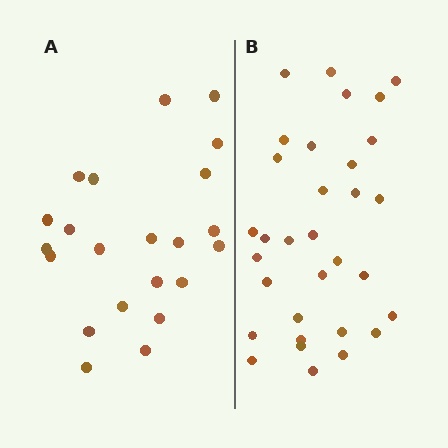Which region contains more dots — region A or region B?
Region B (the right region) has more dots.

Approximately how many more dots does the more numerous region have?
Region B has roughly 10 or so more dots than region A.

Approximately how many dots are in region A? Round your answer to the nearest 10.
About 20 dots. (The exact count is 22, which rounds to 20.)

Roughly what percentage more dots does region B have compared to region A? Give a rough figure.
About 45% more.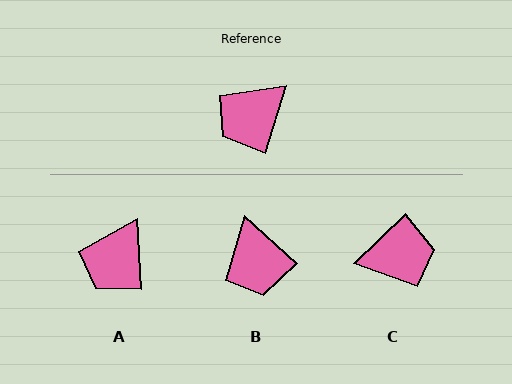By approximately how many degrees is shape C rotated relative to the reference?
Approximately 151 degrees counter-clockwise.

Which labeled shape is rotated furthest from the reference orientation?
C, about 151 degrees away.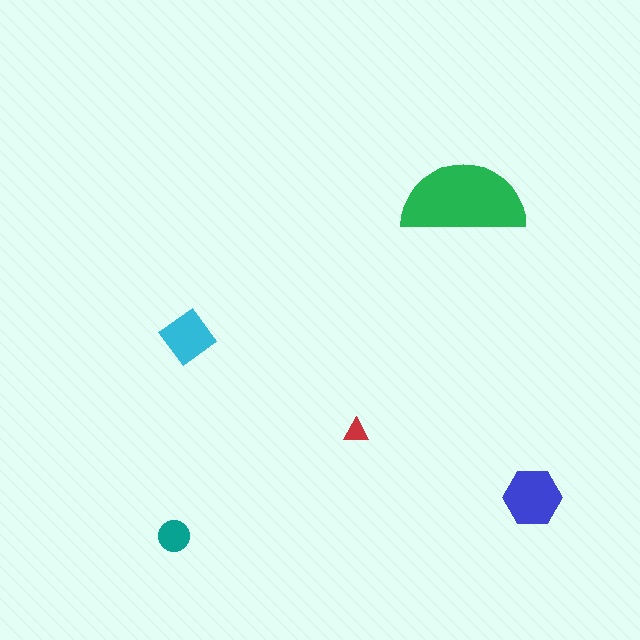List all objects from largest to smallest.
The green semicircle, the blue hexagon, the cyan diamond, the teal circle, the red triangle.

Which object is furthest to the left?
The teal circle is leftmost.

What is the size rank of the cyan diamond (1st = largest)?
3rd.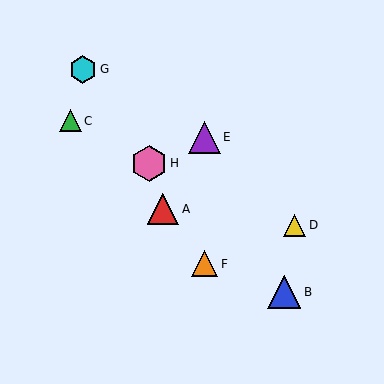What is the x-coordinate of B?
Object B is at x≈284.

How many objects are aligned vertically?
2 objects (E, F) are aligned vertically.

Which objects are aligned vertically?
Objects E, F are aligned vertically.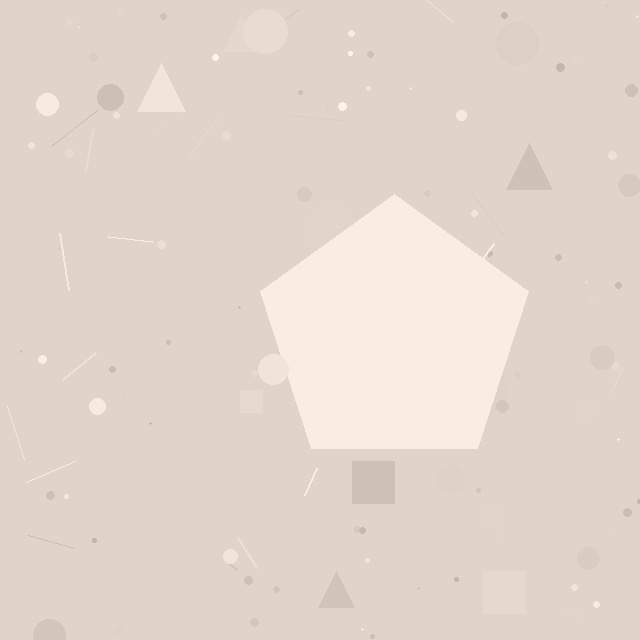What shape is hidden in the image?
A pentagon is hidden in the image.